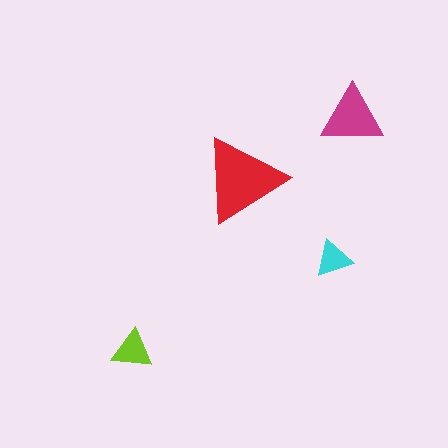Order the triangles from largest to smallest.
the red one, the magenta one, the lime one, the cyan one.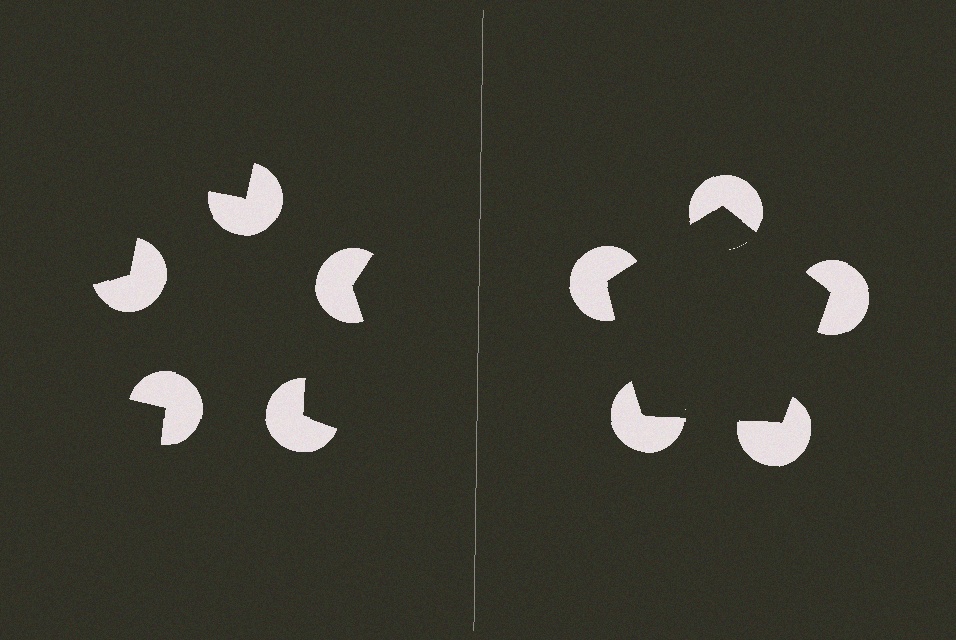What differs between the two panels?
The pac-man discs are positioned identically on both sides; only the wedge orientations differ. On the right they align to a pentagon; on the left they are misaligned.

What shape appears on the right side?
An illusory pentagon.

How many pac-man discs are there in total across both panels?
10 — 5 on each side.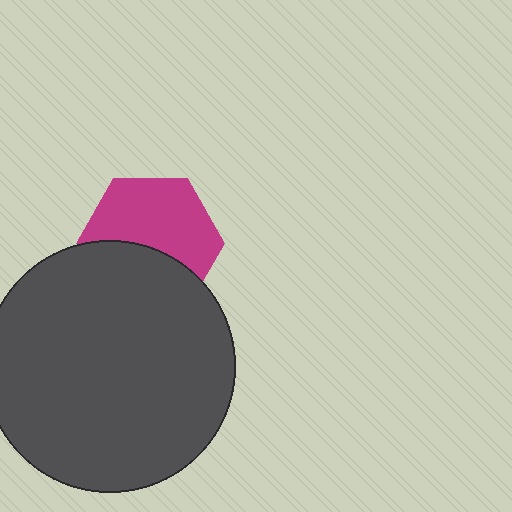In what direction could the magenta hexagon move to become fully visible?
The magenta hexagon could move up. That would shift it out from behind the dark gray circle entirely.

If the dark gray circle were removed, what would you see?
You would see the complete magenta hexagon.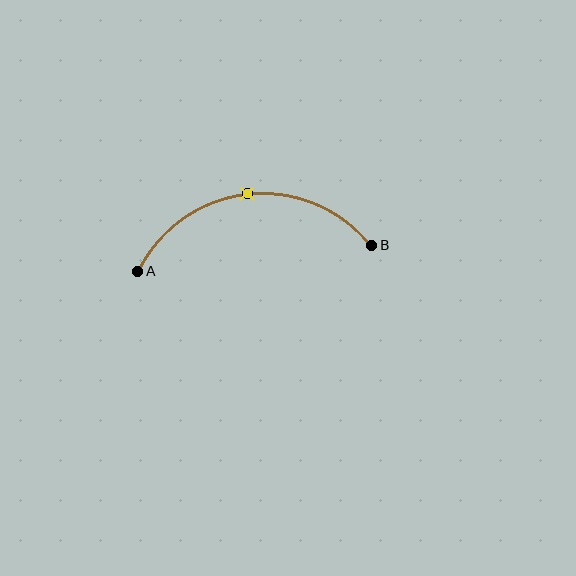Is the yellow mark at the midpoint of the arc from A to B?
Yes. The yellow mark lies on the arc at equal arc-length from both A and B — it is the arc midpoint.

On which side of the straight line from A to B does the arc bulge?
The arc bulges above the straight line connecting A and B.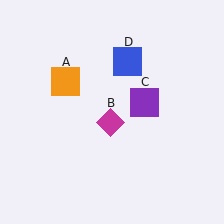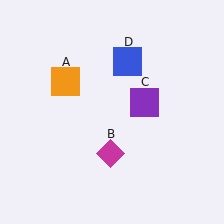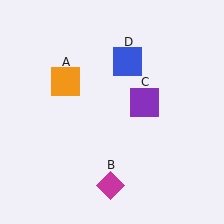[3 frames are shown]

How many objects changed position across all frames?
1 object changed position: magenta diamond (object B).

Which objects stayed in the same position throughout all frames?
Orange square (object A) and purple square (object C) and blue square (object D) remained stationary.